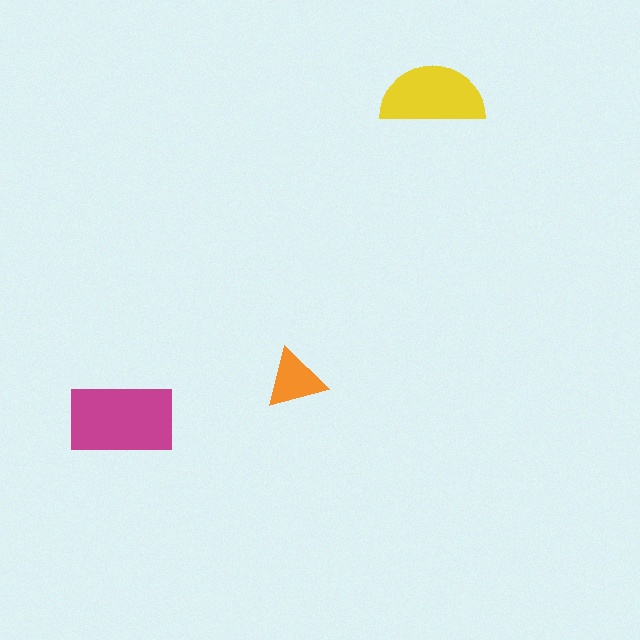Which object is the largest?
The magenta rectangle.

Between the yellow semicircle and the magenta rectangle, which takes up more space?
The magenta rectangle.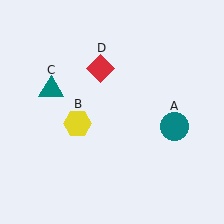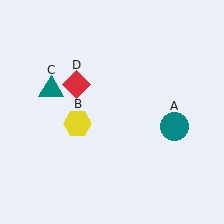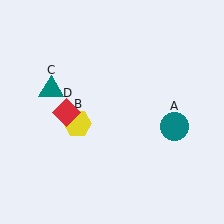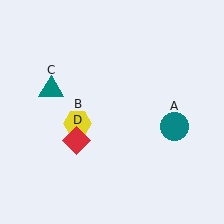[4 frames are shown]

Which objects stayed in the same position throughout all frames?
Teal circle (object A) and yellow hexagon (object B) and teal triangle (object C) remained stationary.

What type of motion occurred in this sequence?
The red diamond (object D) rotated counterclockwise around the center of the scene.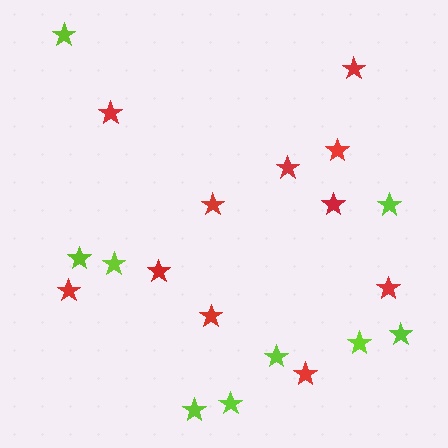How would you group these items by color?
There are 2 groups: one group of lime stars (9) and one group of red stars (11).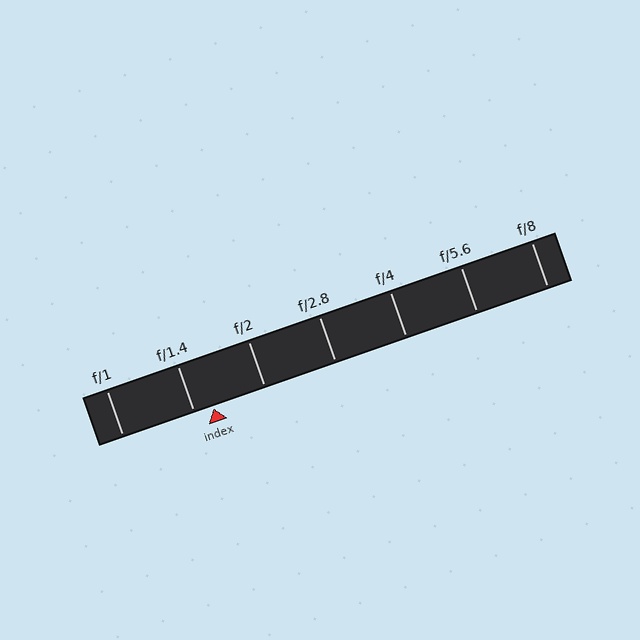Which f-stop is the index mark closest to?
The index mark is closest to f/1.4.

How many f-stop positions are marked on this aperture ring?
There are 7 f-stop positions marked.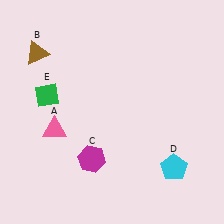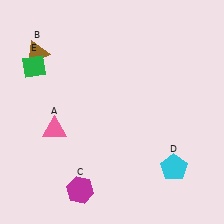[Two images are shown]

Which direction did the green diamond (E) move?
The green diamond (E) moved up.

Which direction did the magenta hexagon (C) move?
The magenta hexagon (C) moved down.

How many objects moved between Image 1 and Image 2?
2 objects moved between the two images.